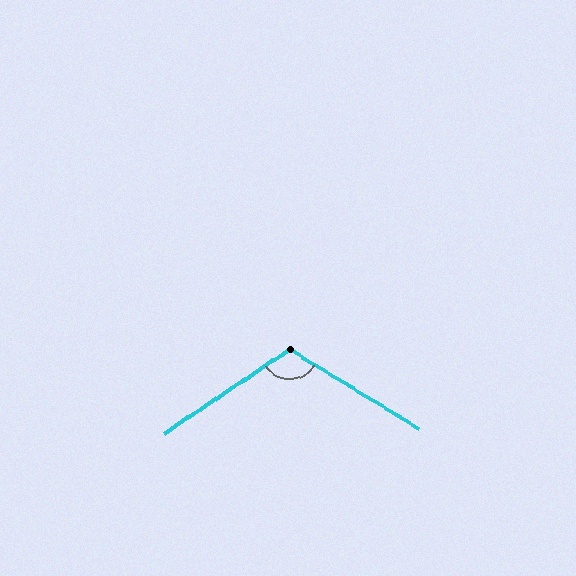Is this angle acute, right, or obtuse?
It is obtuse.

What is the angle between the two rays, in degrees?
Approximately 115 degrees.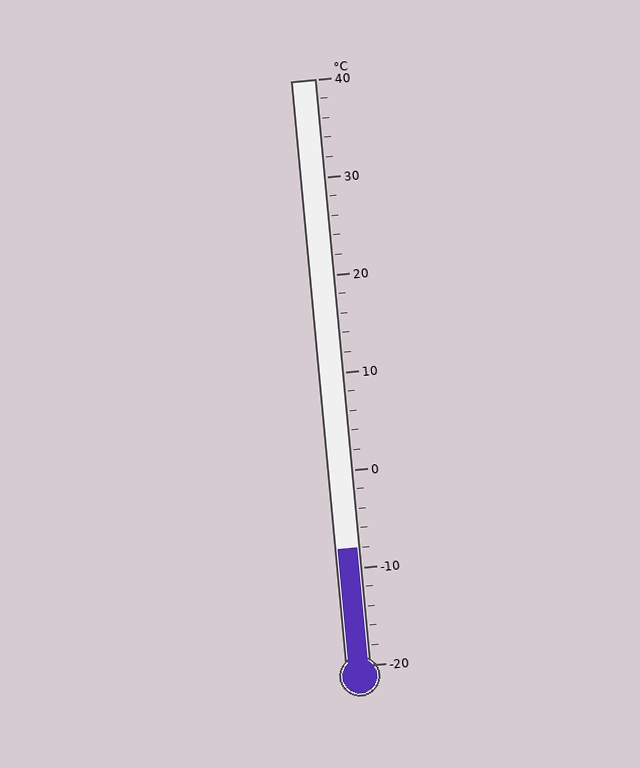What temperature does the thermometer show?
The thermometer shows approximately -8°C.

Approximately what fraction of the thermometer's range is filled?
The thermometer is filled to approximately 20% of its range.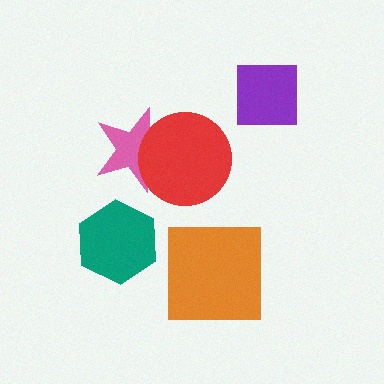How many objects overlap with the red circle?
1 object overlaps with the red circle.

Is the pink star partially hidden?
Yes, it is partially covered by another shape.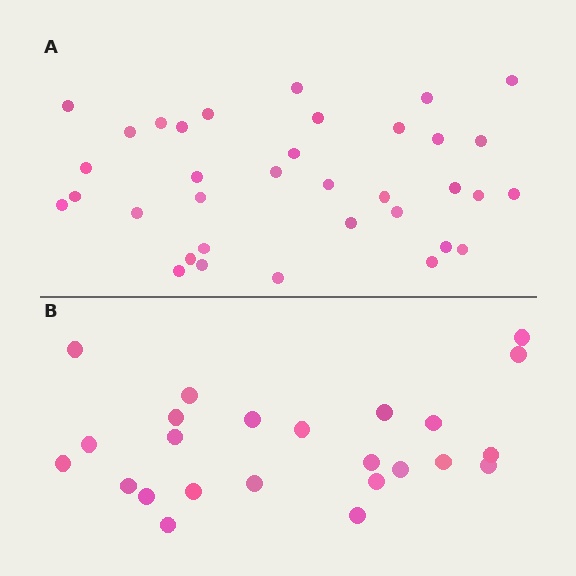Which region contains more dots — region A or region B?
Region A (the top region) has more dots.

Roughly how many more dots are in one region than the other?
Region A has roughly 12 or so more dots than region B.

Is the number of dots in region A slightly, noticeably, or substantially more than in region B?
Region A has substantially more. The ratio is roughly 1.5 to 1.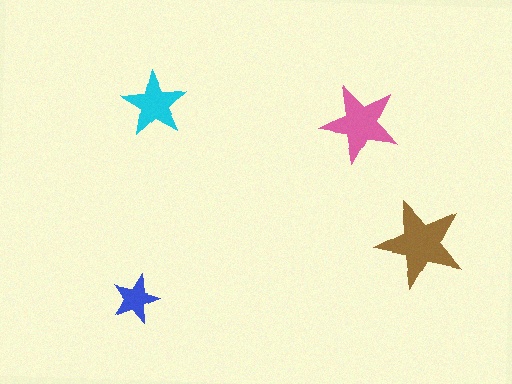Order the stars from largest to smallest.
the brown one, the pink one, the cyan one, the blue one.